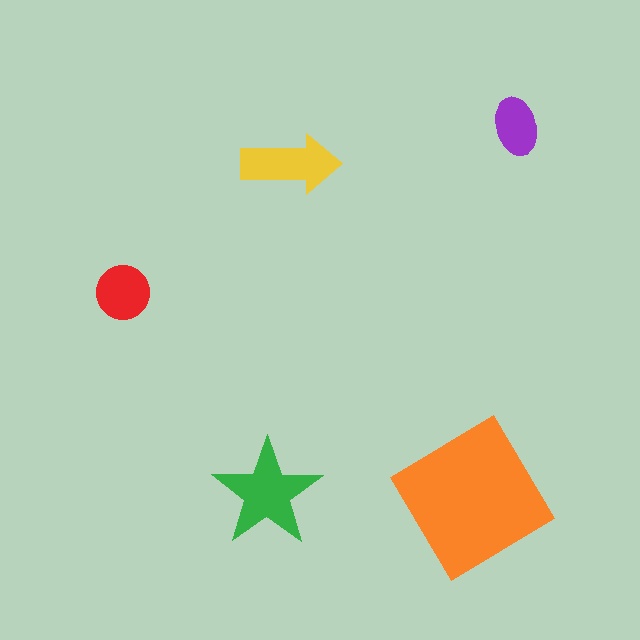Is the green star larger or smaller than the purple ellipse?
Larger.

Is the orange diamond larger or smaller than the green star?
Larger.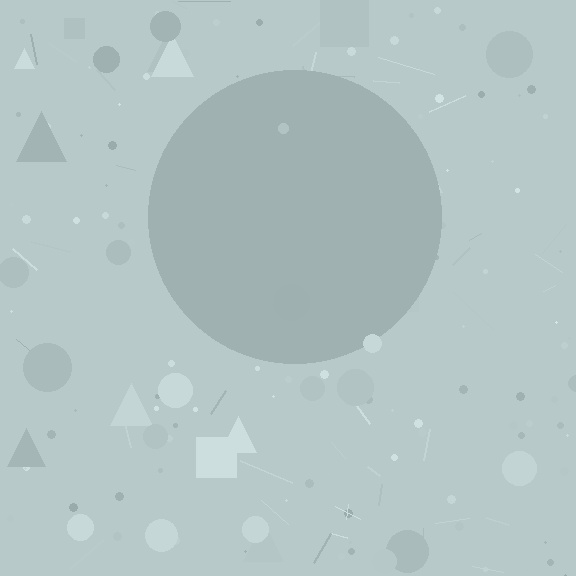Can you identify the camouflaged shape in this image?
The camouflaged shape is a circle.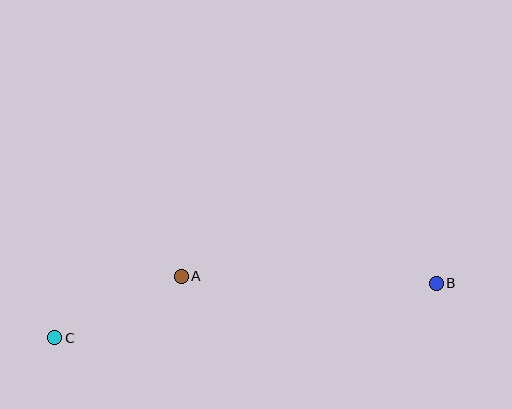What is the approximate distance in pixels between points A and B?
The distance between A and B is approximately 255 pixels.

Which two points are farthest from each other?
Points B and C are farthest from each other.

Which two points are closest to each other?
Points A and C are closest to each other.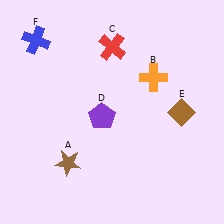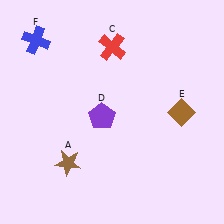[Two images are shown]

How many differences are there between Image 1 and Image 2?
There is 1 difference between the two images.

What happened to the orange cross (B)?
The orange cross (B) was removed in Image 2. It was in the top-right area of Image 1.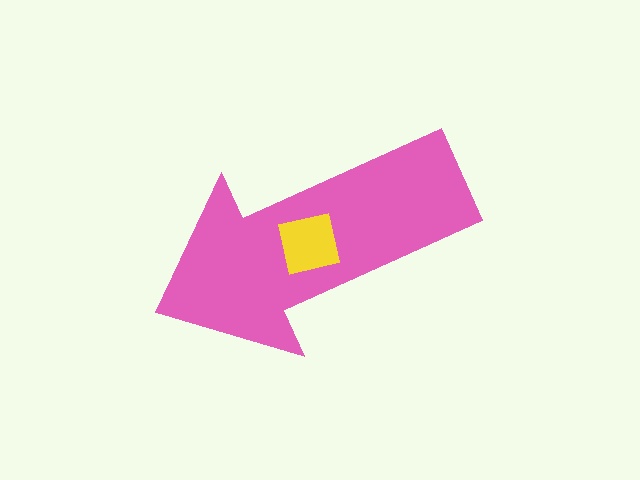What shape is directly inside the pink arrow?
The yellow square.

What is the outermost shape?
The pink arrow.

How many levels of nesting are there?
2.